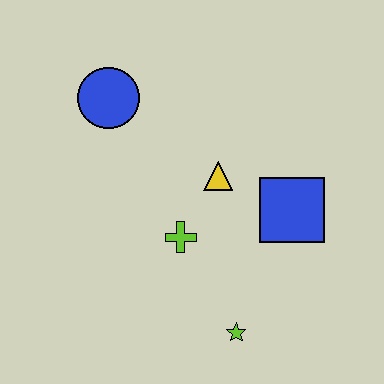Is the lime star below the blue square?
Yes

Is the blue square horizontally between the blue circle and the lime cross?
No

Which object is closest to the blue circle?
The yellow triangle is closest to the blue circle.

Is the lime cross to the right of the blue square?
No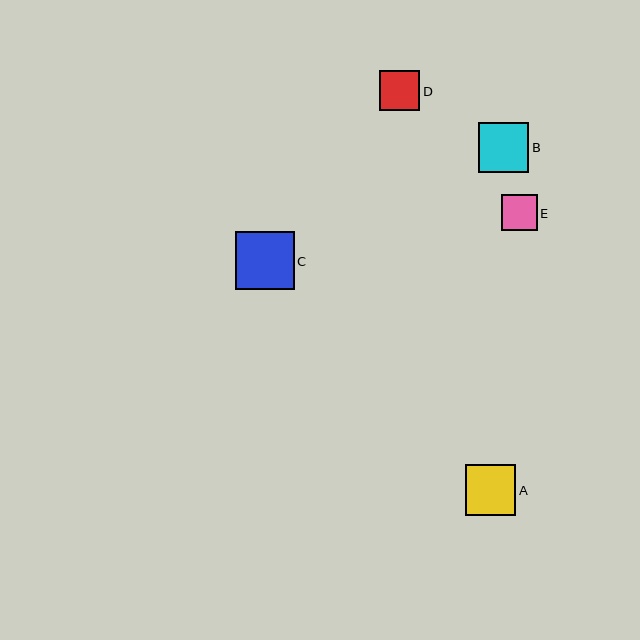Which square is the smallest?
Square E is the smallest with a size of approximately 36 pixels.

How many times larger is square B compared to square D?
Square B is approximately 1.2 times the size of square D.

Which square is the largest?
Square C is the largest with a size of approximately 58 pixels.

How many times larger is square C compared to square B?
Square C is approximately 1.2 times the size of square B.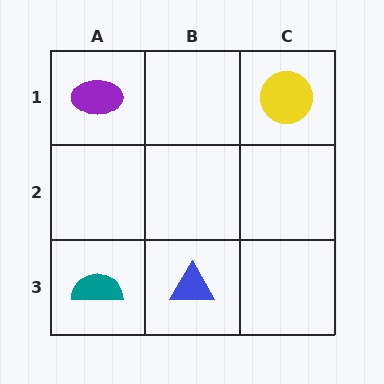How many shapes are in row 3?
2 shapes.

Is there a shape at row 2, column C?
No, that cell is empty.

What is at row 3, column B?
A blue triangle.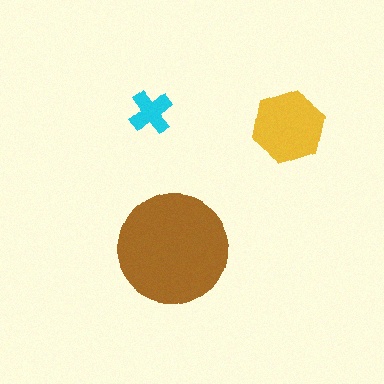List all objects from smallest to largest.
The cyan cross, the yellow hexagon, the brown circle.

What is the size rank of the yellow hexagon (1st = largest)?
2nd.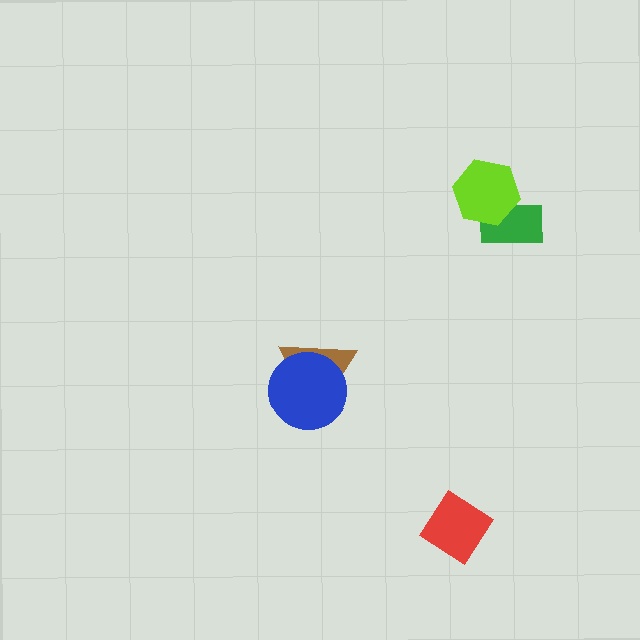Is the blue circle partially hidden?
No, no other shape covers it.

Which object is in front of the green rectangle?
The lime hexagon is in front of the green rectangle.